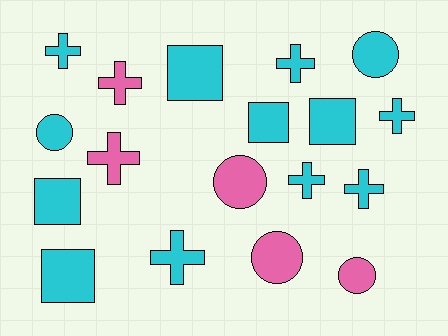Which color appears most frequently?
Cyan, with 13 objects.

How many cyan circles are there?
There are 2 cyan circles.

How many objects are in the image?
There are 18 objects.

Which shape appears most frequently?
Cross, with 8 objects.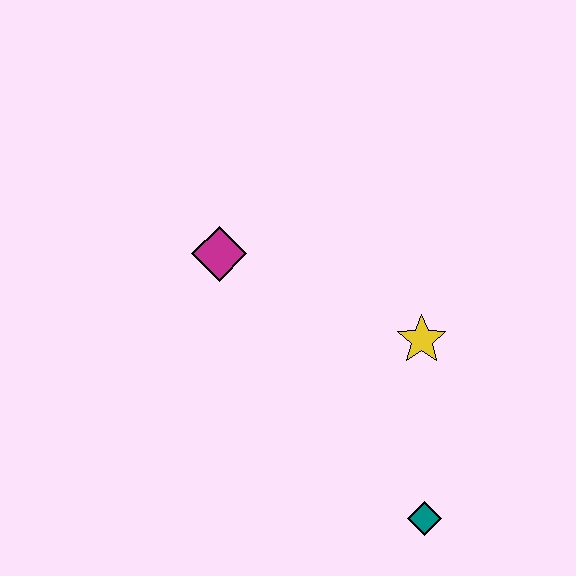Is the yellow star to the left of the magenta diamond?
No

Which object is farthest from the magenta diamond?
The teal diamond is farthest from the magenta diamond.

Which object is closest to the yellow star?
The teal diamond is closest to the yellow star.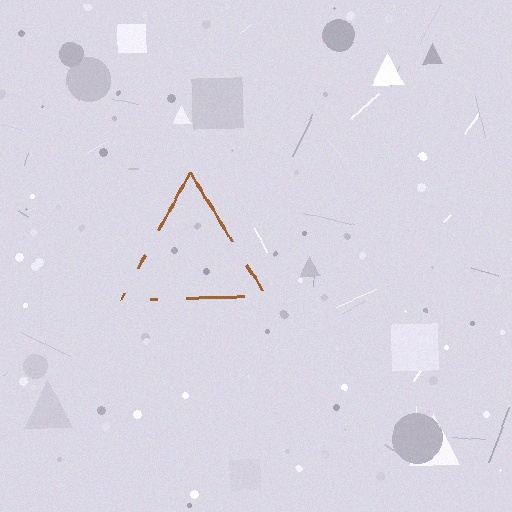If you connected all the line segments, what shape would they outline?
They would outline a triangle.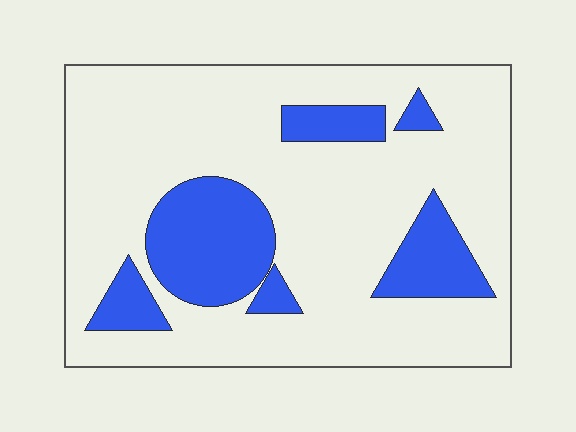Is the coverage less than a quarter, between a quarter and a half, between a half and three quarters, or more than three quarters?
Less than a quarter.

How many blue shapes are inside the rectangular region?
6.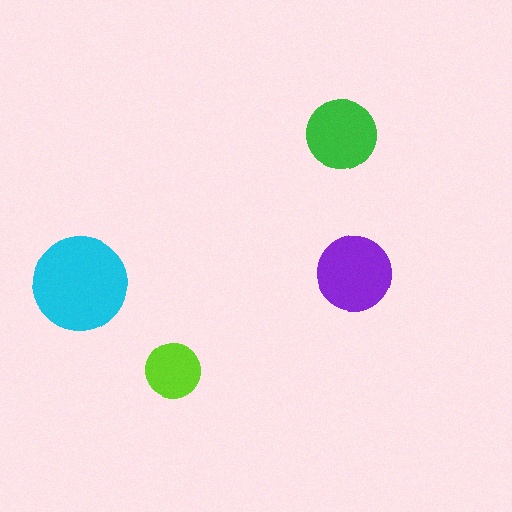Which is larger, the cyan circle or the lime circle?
The cyan one.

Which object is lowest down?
The lime circle is bottommost.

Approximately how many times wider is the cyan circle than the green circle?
About 1.5 times wider.